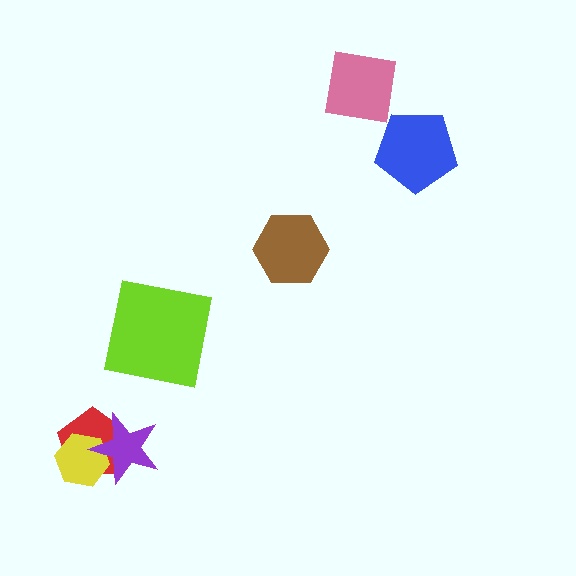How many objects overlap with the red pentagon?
2 objects overlap with the red pentagon.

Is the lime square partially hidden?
No, no other shape covers it.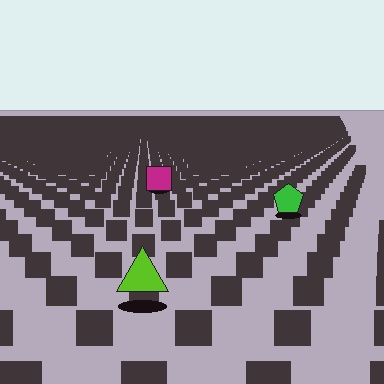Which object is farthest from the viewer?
The magenta square is farthest from the viewer. It appears smaller and the ground texture around it is denser.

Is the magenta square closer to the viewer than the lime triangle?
No. The lime triangle is closer — you can tell from the texture gradient: the ground texture is coarser near it.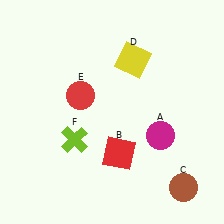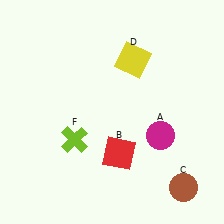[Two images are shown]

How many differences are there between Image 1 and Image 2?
There is 1 difference between the two images.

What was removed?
The red circle (E) was removed in Image 2.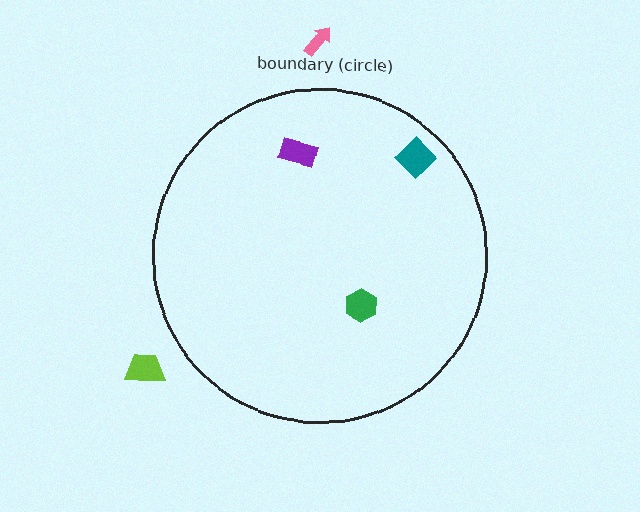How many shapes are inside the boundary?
3 inside, 2 outside.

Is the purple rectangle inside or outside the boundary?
Inside.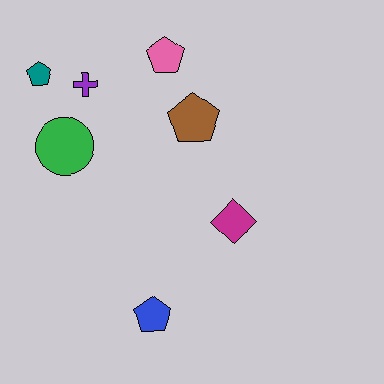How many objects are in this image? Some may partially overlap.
There are 7 objects.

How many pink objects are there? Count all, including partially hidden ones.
There is 1 pink object.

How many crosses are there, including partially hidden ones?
There is 1 cross.